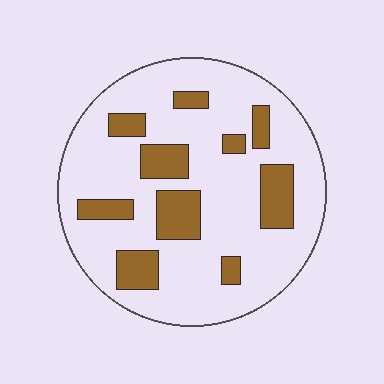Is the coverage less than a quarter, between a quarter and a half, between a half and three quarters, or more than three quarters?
Less than a quarter.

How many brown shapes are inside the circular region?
10.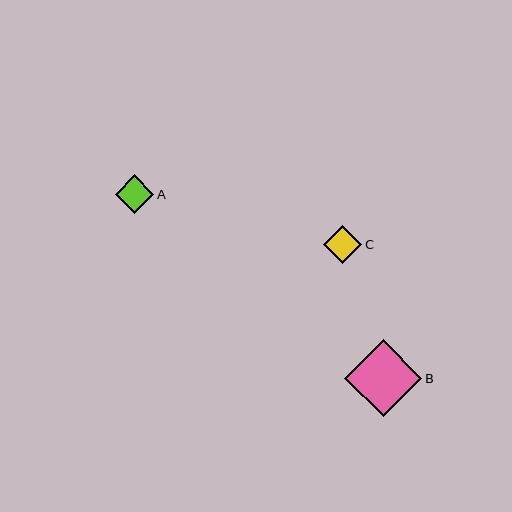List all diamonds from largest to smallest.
From largest to smallest: B, A, C.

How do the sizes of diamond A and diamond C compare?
Diamond A and diamond C are approximately the same size.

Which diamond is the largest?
Diamond B is the largest with a size of approximately 77 pixels.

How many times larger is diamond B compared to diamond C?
Diamond B is approximately 2.0 times the size of diamond C.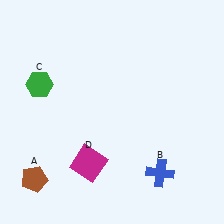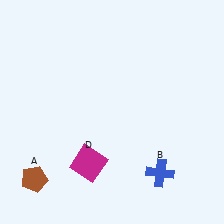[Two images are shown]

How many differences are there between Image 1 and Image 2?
There is 1 difference between the two images.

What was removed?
The green hexagon (C) was removed in Image 2.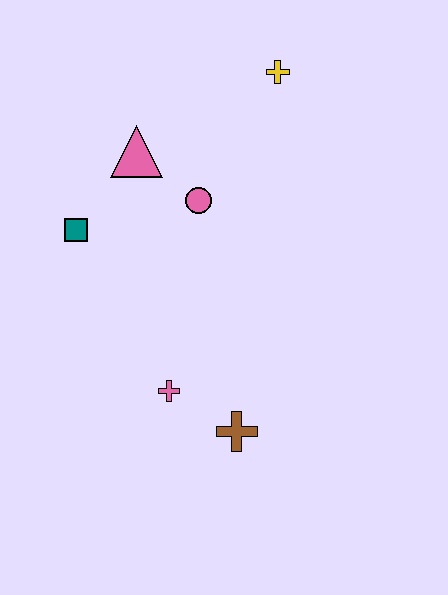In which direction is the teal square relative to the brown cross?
The teal square is above the brown cross.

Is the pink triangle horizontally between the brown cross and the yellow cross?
No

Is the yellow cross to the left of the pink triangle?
No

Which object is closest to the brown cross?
The pink cross is closest to the brown cross.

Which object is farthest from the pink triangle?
The brown cross is farthest from the pink triangle.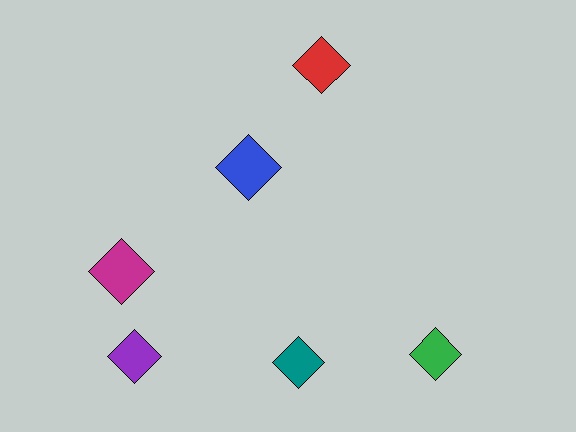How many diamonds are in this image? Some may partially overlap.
There are 6 diamonds.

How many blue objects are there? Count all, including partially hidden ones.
There is 1 blue object.